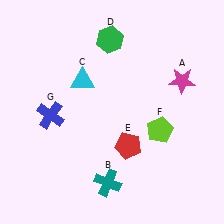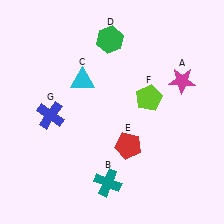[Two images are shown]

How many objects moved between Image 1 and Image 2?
1 object moved between the two images.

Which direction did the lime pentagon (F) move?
The lime pentagon (F) moved up.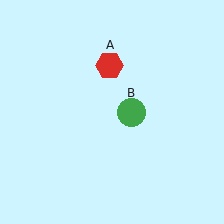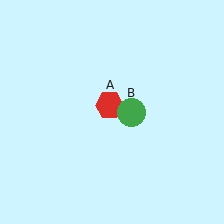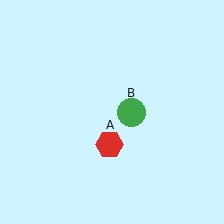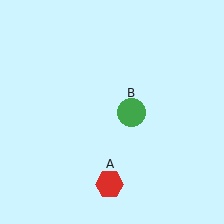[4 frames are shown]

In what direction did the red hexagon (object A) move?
The red hexagon (object A) moved down.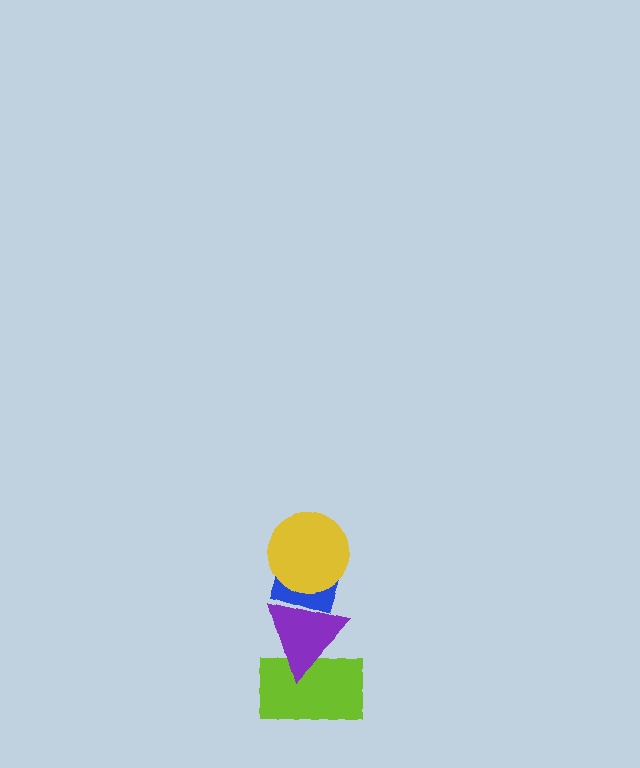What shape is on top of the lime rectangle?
The purple triangle is on top of the lime rectangle.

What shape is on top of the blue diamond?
The yellow circle is on top of the blue diamond.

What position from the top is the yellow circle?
The yellow circle is 1st from the top.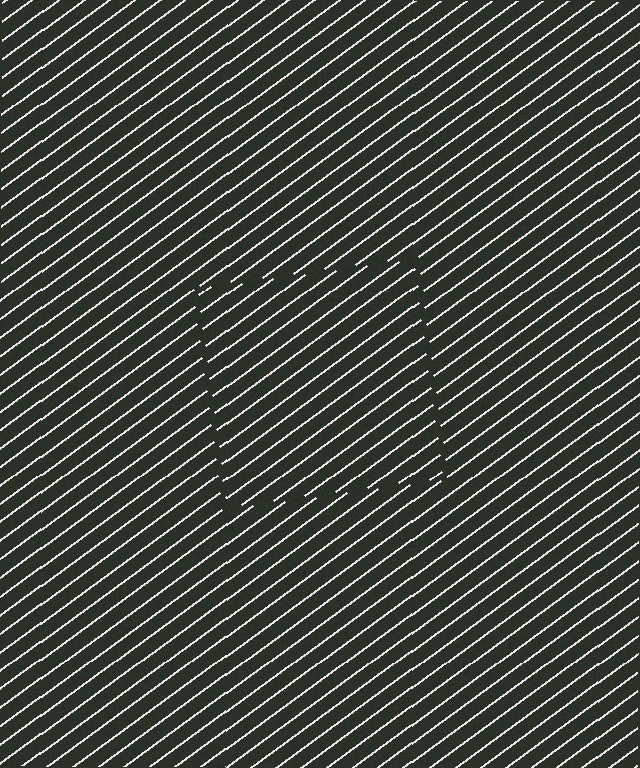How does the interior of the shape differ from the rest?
The interior of the shape contains the same grating, shifted by half a period — the contour is defined by the phase discontinuity where line-ends from the inner and outer gratings abut.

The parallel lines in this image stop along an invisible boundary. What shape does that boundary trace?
An illusory square. The interior of the shape contains the same grating, shifted by half a period — the contour is defined by the phase discontinuity where line-ends from the inner and outer gratings abut.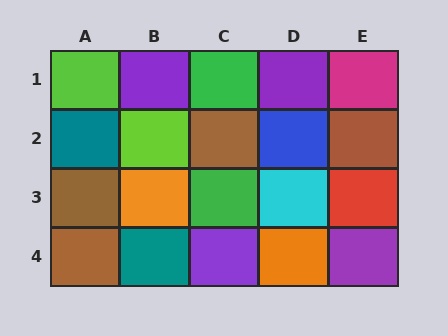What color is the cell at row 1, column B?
Purple.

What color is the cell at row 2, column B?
Lime.